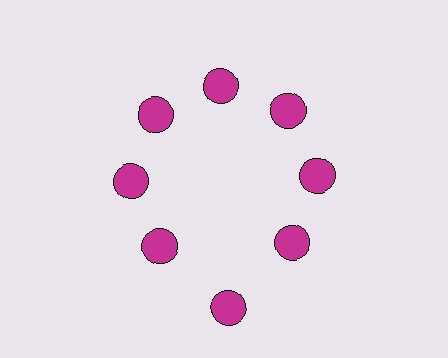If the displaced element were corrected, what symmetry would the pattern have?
It would have 8-fold rotational symmetry — the pattern would map onto itself every 45 degrees.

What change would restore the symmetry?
The symmetry would be restored by moving it inward, back onto the ring so that all 8 circles sit at equal angles and equal distance from the center.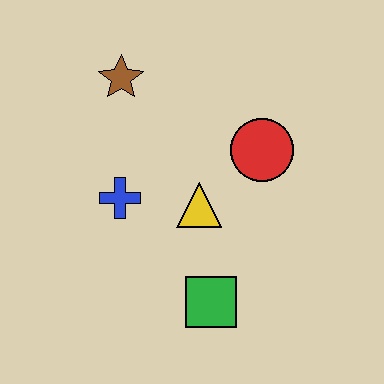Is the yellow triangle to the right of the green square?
No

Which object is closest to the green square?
The yellow triangle is closest to the green square.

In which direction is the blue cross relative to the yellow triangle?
The blue cross is to the left of the yellow triangle.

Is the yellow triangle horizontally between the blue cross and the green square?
Yes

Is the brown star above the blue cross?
Yes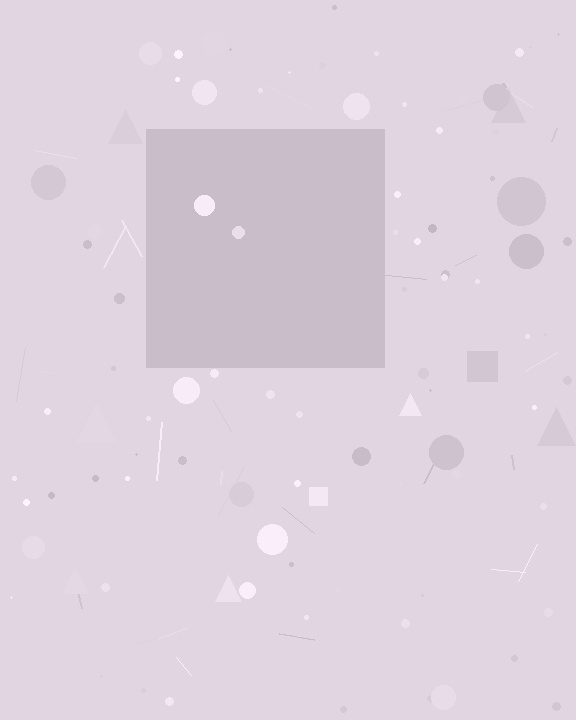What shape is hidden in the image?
A square is hidden in the image.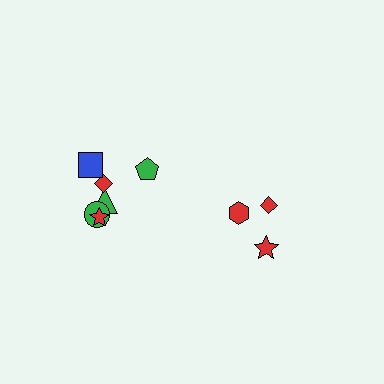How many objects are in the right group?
There are 3 objects.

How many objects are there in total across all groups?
There are 9 objects.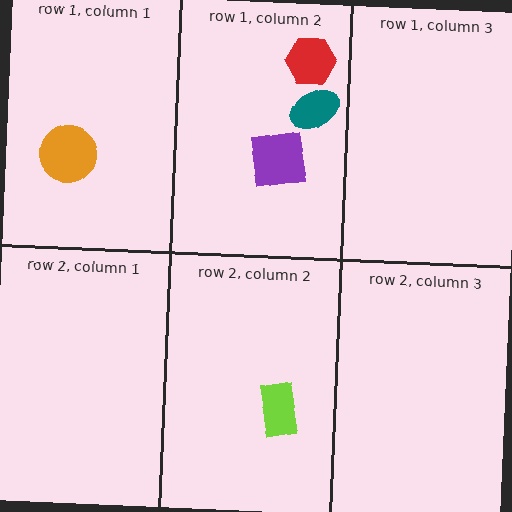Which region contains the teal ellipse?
The row 1, column 2 region.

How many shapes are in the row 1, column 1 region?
1.